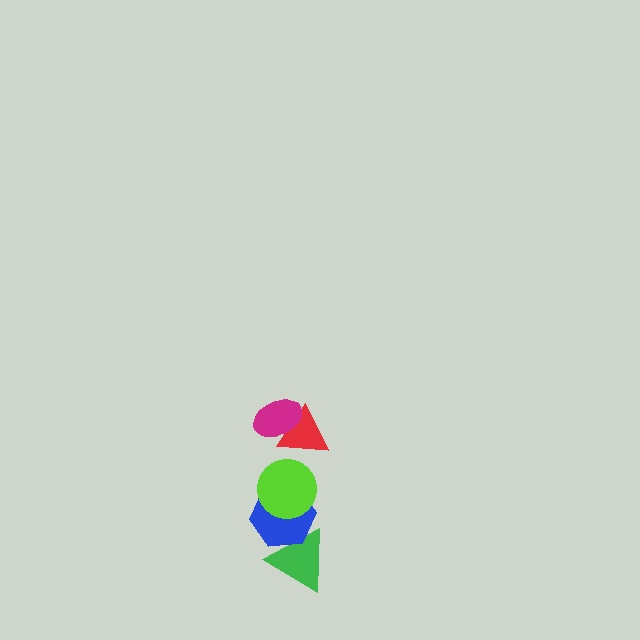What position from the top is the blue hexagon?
The blue hexagon is 4th from the top.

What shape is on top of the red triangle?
The magenta ellipse is on top of the red triangle.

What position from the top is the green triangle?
The green triangle is 5th from the top.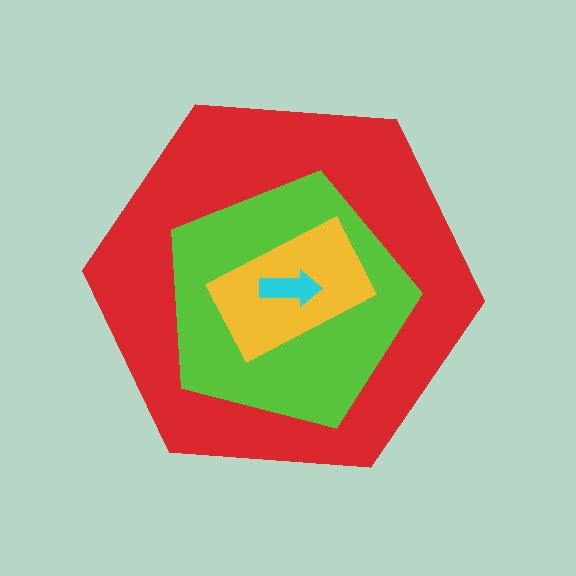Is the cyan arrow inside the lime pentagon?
Yes.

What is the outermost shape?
The red hexagon.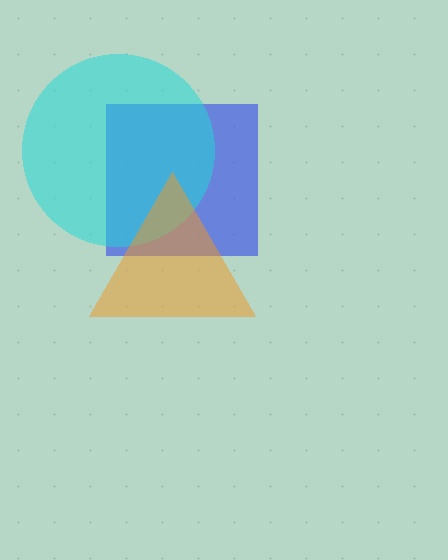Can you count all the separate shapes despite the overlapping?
Yes, there are 3 separate shapes.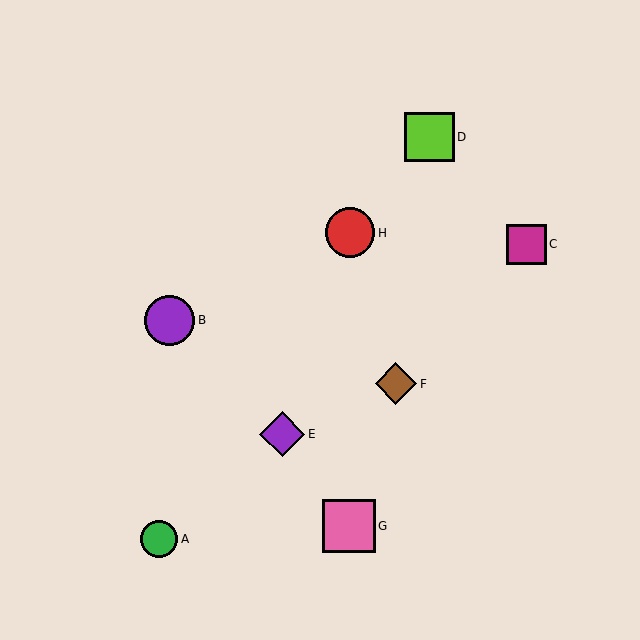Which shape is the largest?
The pink square (labeled G) is the largest.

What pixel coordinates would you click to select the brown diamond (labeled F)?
Click at (396, 384) to select the brown diamond F.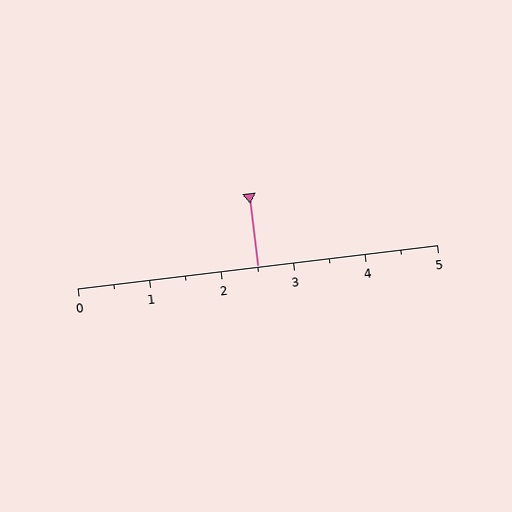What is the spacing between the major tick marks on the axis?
The major ticks are spaced 1 apart.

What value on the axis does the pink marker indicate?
The marker indicates approximately 2.5.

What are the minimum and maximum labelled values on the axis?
The axis runs from 0 to 5.